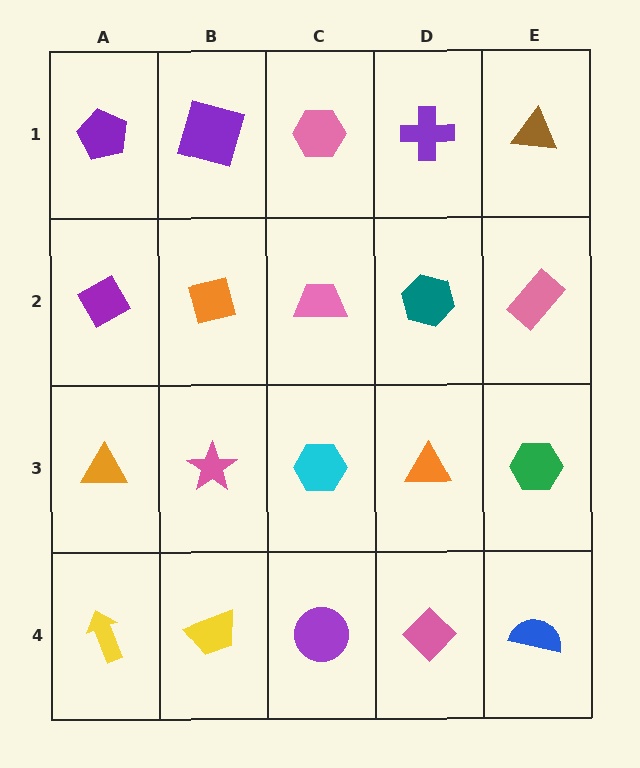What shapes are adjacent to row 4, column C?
A cyan hexagon (row 3, column C), a yellow trapezoid (row 4, column B), a pink diamond (row 4, column D).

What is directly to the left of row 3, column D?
A cyan hexagon.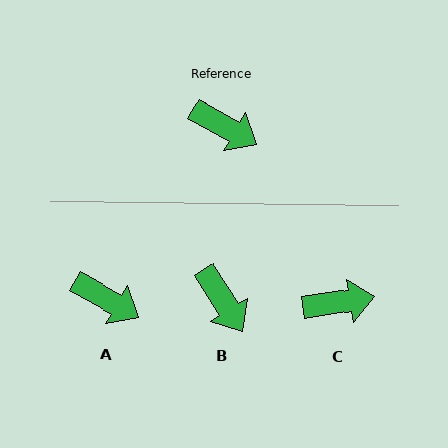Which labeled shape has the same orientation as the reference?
A.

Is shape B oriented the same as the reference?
No, it is off by about 28 degrees.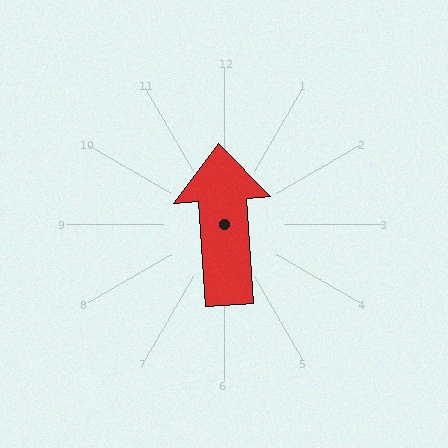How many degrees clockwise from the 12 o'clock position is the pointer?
Approximately 356 degrees.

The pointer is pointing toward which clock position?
Roughly 12 o'clock.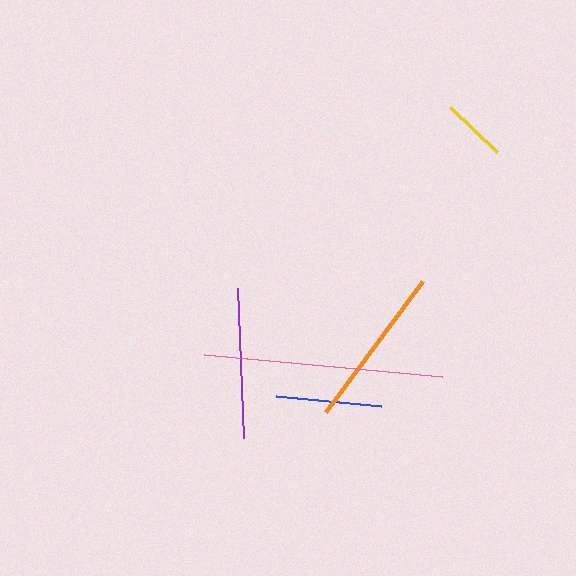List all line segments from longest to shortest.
From longest to shortest: pink, orange, purple, blue, yellow.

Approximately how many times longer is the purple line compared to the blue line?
The purple line is approximately 1.4 times the length of the blue line.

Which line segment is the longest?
The pink line is the longest at approximately 239 pixels.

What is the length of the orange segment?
The orange segment is approximately 163 pixels long.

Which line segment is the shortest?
The yellow line is the shortest at approximately 65 pixels.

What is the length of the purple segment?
The purple segment is approximately 151 pixels long.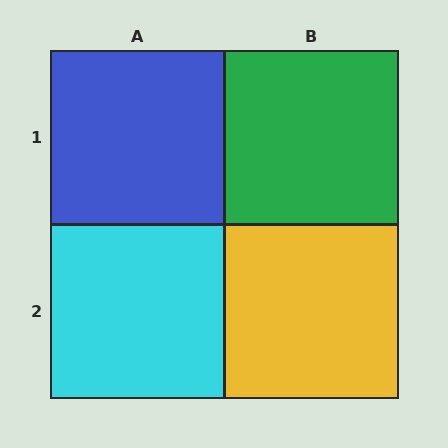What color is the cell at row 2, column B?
Yellow.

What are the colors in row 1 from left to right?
Blue, green.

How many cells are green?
1 cell is green.